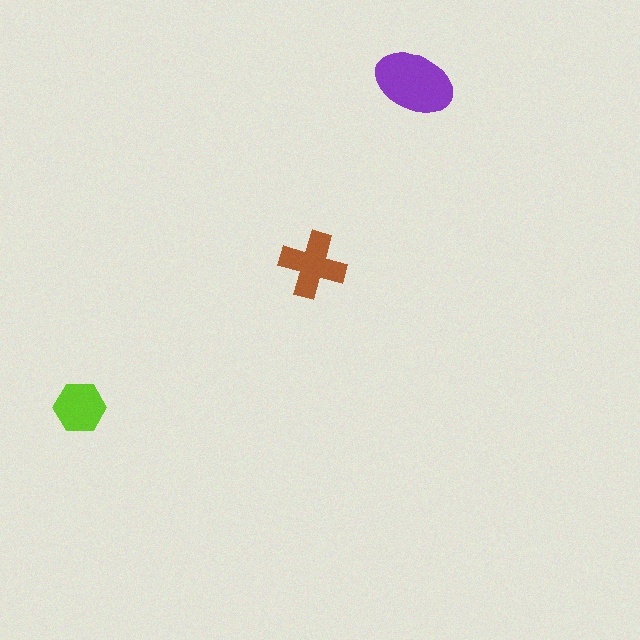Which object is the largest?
The purple ellipse.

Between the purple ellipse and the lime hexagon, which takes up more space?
The purple ellipse.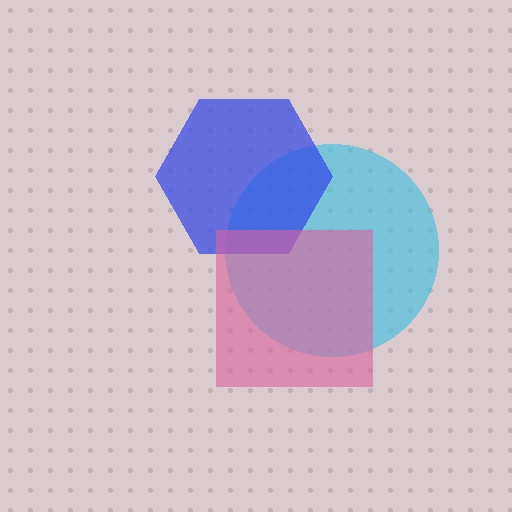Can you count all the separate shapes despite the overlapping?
Yes, there are 3 separate shapes.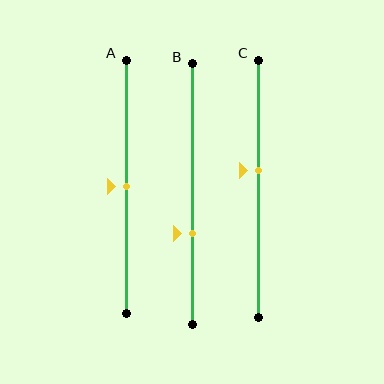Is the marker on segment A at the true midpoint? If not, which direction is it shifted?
Yes, the marker on segment A is at the true midpoint.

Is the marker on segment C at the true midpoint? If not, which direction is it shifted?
No, the marker on segment C is shifted upward by about 7% of the segment length.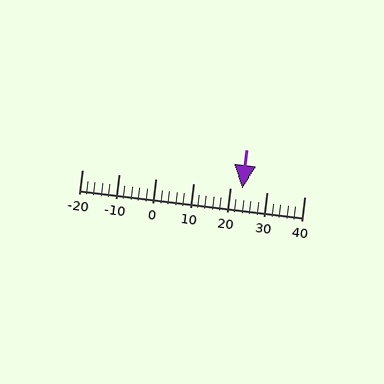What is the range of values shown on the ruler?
The ruler shows values from -20 to 40.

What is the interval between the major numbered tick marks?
The major tick marks are spaced 10 units apart.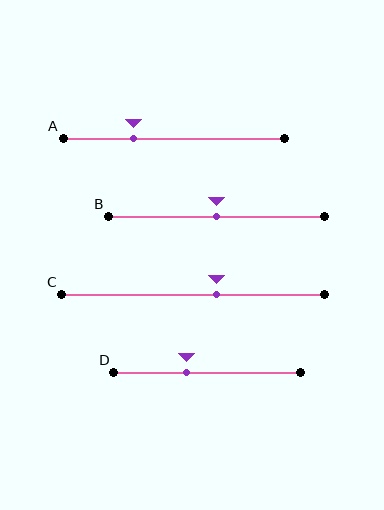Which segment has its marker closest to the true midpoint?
Segment B has its marker closest to the true midpoint.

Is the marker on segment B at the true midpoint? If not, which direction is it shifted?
Yes, the marker on segment B is at the true midpoint.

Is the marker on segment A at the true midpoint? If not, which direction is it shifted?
No, the marker on segment A is shifted to the left by about 18% of the segment length.